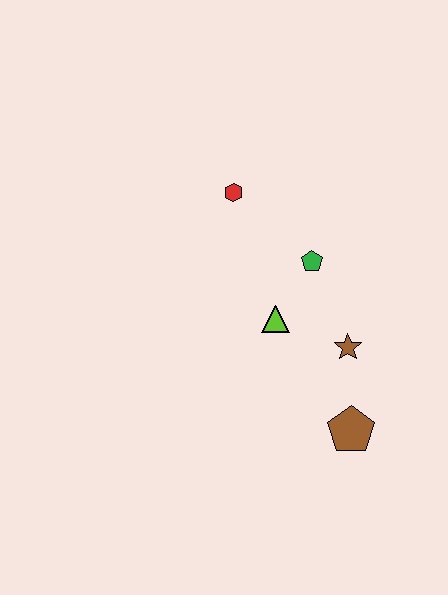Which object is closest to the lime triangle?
The green pentagon is closest to the lime triangle.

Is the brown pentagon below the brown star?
Yes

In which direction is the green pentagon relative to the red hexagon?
The green pentagon is to the right of the red hexagon.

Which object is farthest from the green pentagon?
The brown pentagon is farthest from the green pentagon.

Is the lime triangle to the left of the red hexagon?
No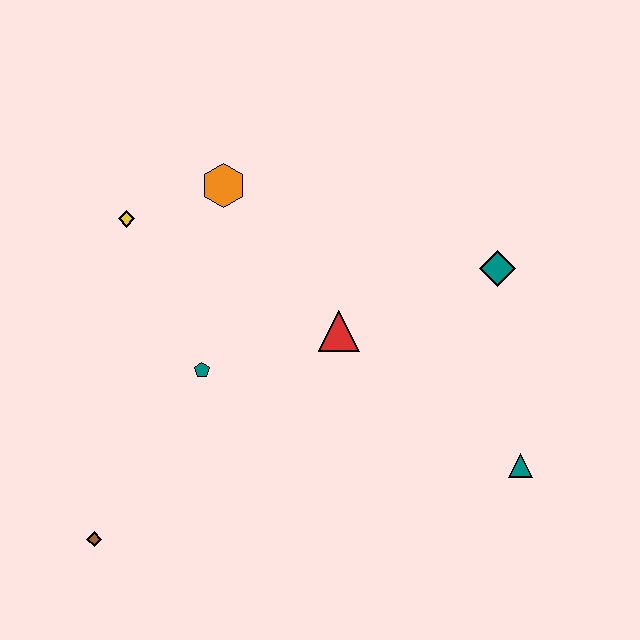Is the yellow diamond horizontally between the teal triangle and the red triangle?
No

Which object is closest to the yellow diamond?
The orange hexagon is closest to the yellow diamond.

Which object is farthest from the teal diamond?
The brown diamond is farthest from the teal diamond.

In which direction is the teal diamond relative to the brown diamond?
The teal diamond is to the right of the brown diamond.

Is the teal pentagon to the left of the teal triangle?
Yes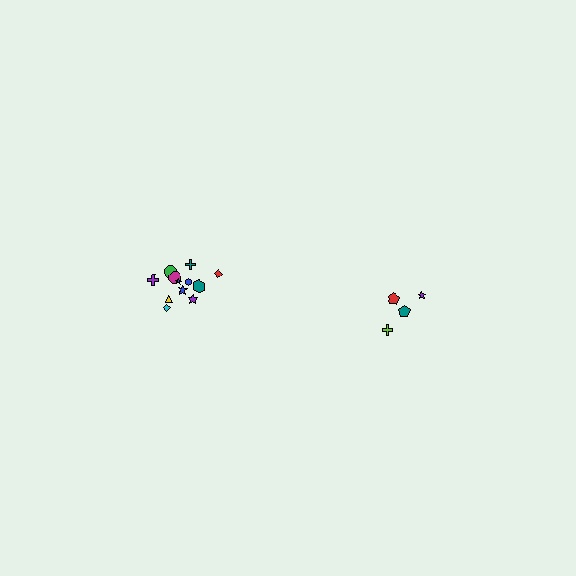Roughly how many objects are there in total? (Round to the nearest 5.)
Roughly 15 objects in total.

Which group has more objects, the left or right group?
The left group.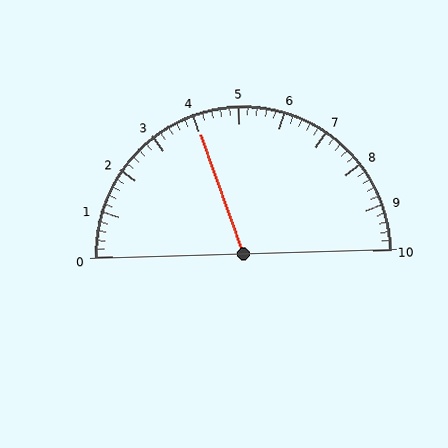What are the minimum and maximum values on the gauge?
The gauge ranges from 0 to 10.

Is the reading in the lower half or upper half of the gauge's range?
The reading is in the lower half of the range (0 to 10).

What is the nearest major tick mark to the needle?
The nearest major tick mark is 4.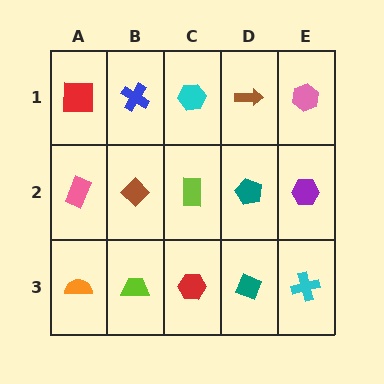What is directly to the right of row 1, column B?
A cyan hexagon.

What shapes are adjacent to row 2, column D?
A brown arrow (row 1, column D), a teal diamond (row 3, column D), a lime rectangle (row 2, column C), a purple hexagon (row 2, column E).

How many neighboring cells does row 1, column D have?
3.